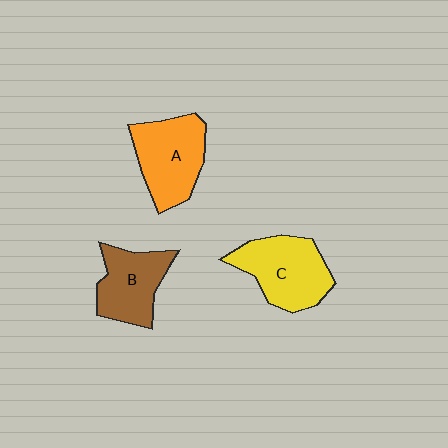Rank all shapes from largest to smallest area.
From largest to smallest: C (yellow), A (orange), B (brown).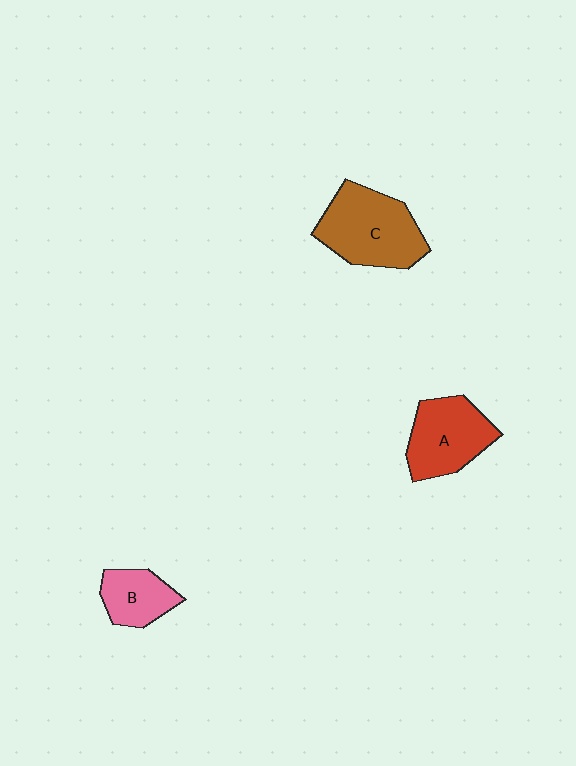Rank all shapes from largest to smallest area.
From largest to smallest: C (brown), A (red), B (pink).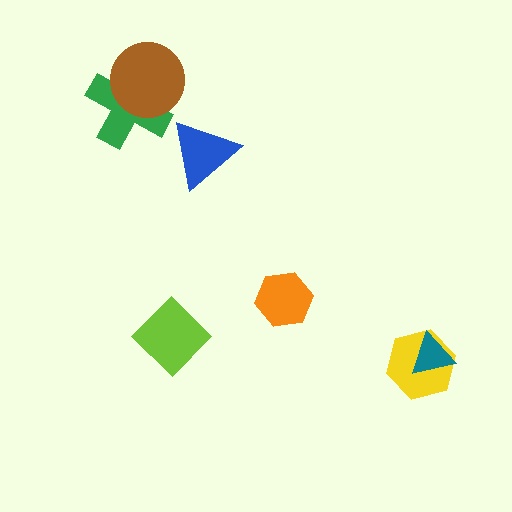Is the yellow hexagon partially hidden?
Yes, it is partially covered by another shape.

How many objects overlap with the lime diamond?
0 objects overlap with the lime diamond.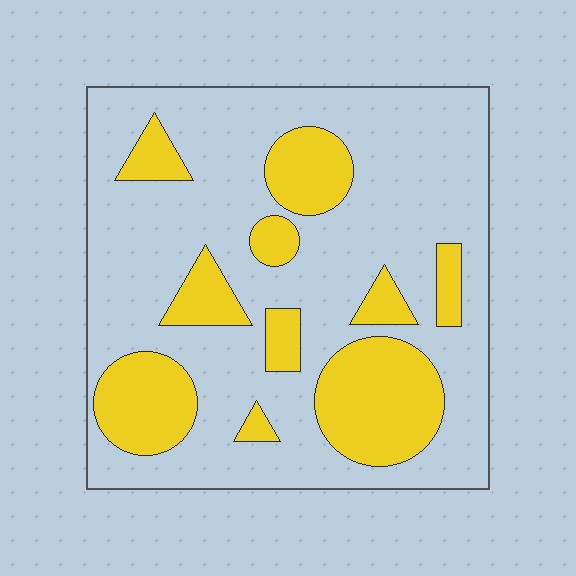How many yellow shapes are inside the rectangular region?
10.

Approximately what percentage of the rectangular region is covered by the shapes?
Approximately 30%.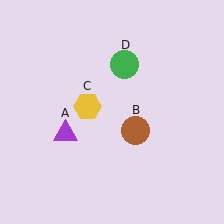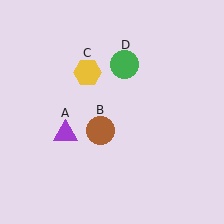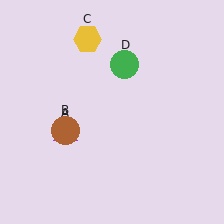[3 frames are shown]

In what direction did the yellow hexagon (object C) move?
The yellow hexagon (object C) moved up.